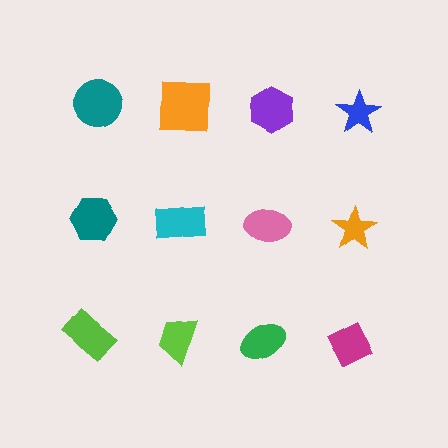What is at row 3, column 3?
A green ellipse.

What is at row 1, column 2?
An orange square.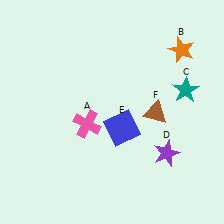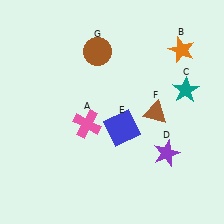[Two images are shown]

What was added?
A brown circle (G) was added in Image 2.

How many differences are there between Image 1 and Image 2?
There is 1 difference between the two images.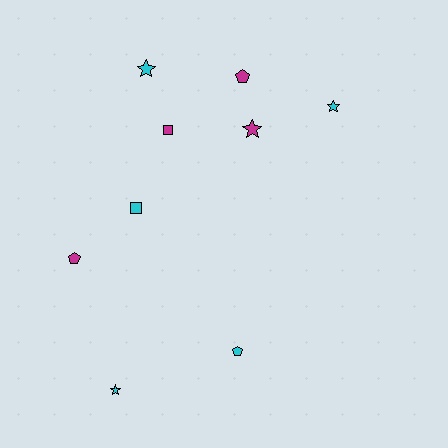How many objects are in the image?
There are 9 objects.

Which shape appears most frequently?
Star, with 4 objects.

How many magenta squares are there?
There is 1 magenta square.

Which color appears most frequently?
Cyan, with 5 objects.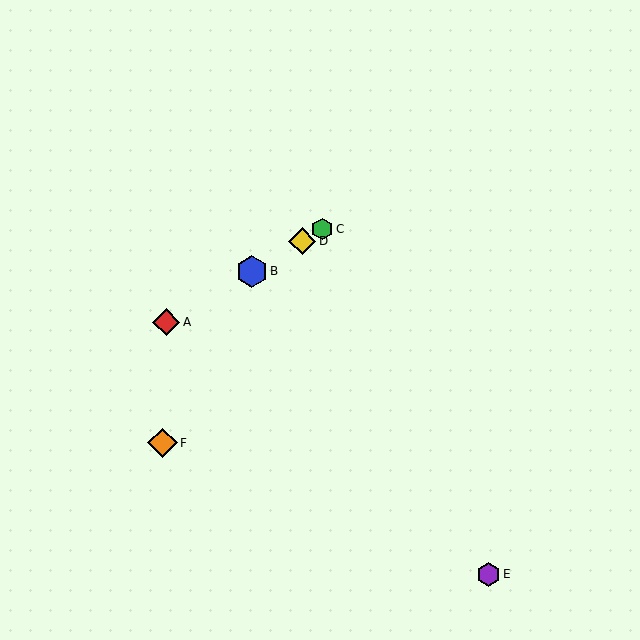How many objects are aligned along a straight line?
4 objects (A, B, C, D) are aligned along a straight line.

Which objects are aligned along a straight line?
Objects A, B, C, D are aligned along a straight line.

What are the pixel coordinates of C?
Object C is at (322, 229).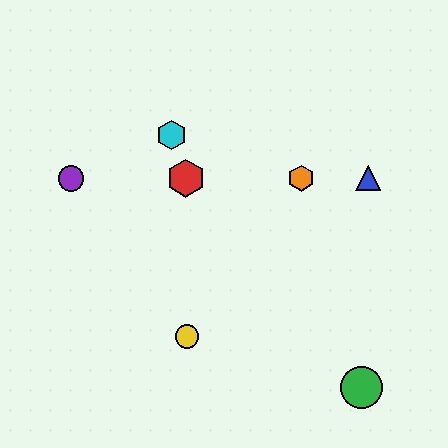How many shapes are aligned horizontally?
4 shapes (the red hexagon, the blue triangle, the purple circle, the orange hexagon) are aligned horizontally.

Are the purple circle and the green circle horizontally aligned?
No, the purple circle is at y≈178 and the green circle is at y≈388.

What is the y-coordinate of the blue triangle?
The blue triangle is at y≈178.